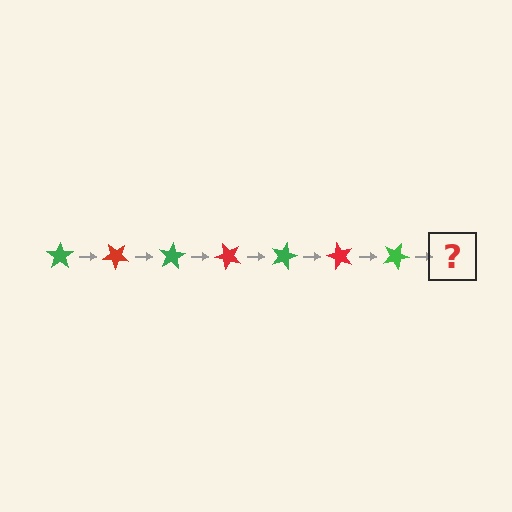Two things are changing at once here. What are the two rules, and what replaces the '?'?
The two rules are that it rotates 40 degrees each step and the color cycles through green and red. The '?' should be a red star, rotated 280 degrees from the start.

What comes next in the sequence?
The next element should be a red star, rotated 280 degrees from the start.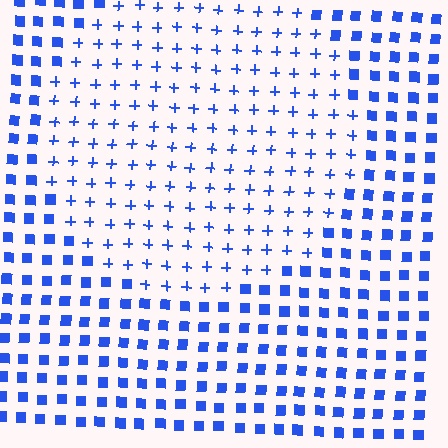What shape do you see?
I see a circle.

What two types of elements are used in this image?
The image uses plus signs inside the circle region and squares outside it.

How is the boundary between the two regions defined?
The boundary is defined by a change in element shape: plus signs inside vs. squares outside. All elements share the same color and spacing.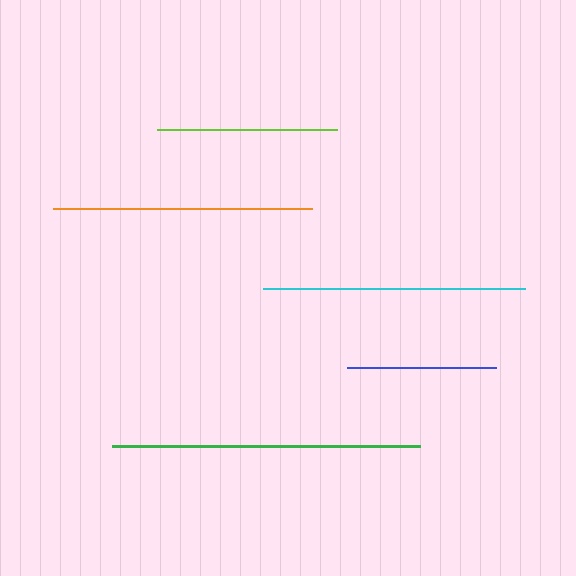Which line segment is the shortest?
The blue line is the shortest at approximately 149 pixels.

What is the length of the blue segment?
The blue segment is approximately 149 pixels long.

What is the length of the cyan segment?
The cyan segment is approximately 262 pixels long.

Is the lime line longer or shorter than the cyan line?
The cyan line is longer than the lime line.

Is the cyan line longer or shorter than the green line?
The green line is longer than the cyan line.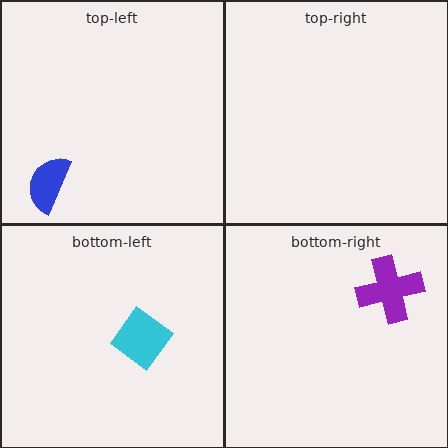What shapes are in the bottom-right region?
The purple cross.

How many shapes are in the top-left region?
1.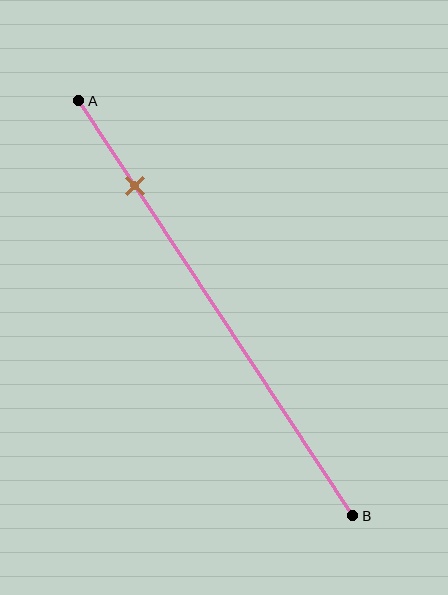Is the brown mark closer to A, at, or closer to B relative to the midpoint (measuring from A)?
The brown mark is closer to point A than the midpoint of segment AB.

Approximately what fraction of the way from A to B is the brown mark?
The brown mark is approximately 20% of the way from A to B.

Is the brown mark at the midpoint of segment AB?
No, the mark is at about 20% from A, not at the 50% midpoint.